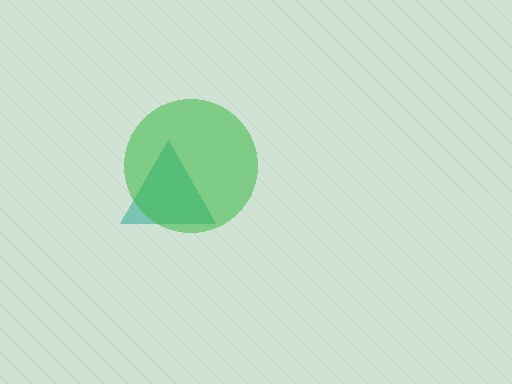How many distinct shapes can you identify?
There are 2 distinct shapes: a teal triangle, a green circle.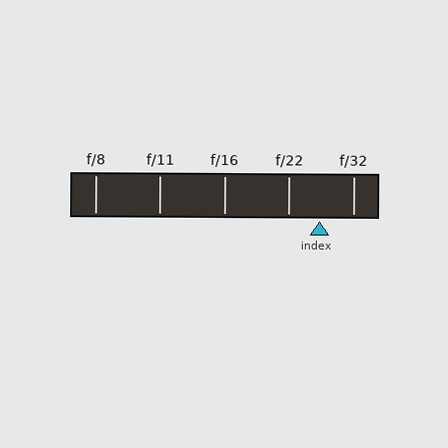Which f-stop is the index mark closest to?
The index mark is closest to f/22.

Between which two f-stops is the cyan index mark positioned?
The index mark is between f/22 and f/32.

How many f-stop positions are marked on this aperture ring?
There are 5 f-stop positions marked.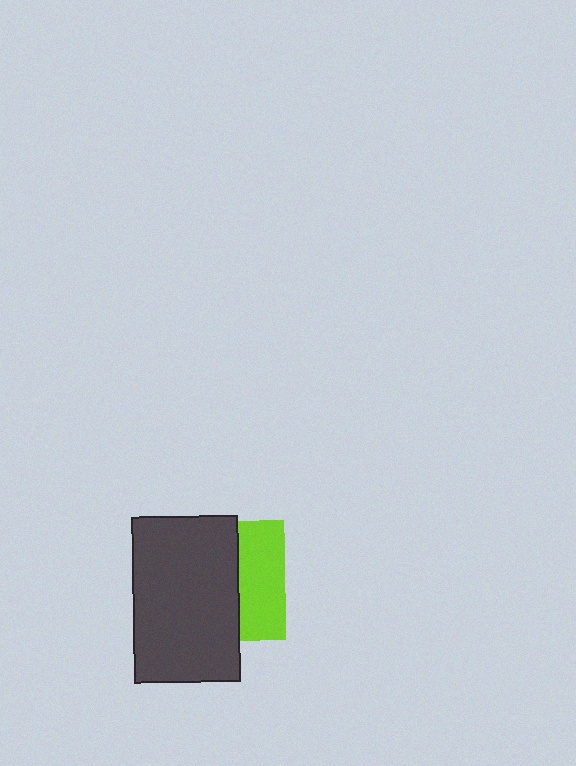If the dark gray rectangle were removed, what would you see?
You would see the complete lime square.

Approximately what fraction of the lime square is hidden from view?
Roughly 62% of the lime square is hidden behind the dark gray rectangle.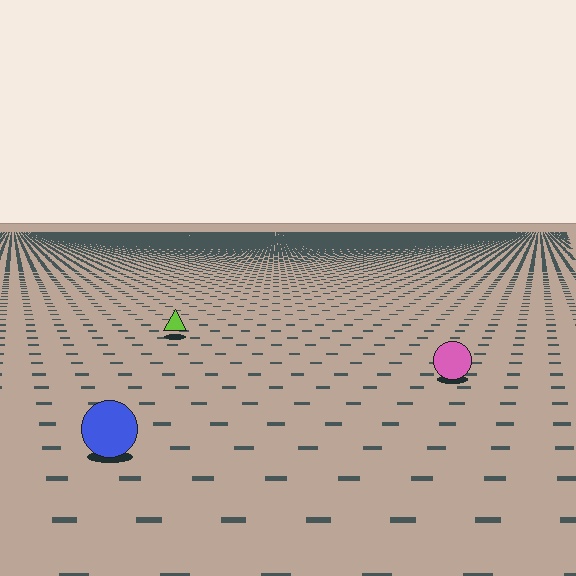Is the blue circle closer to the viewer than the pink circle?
Yes. The blue circle is closer — you can tell from the texture gradient: the ground texture is coarser near it.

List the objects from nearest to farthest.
From nearest to farthest: the blue circle, the pink circle, the lime triangle.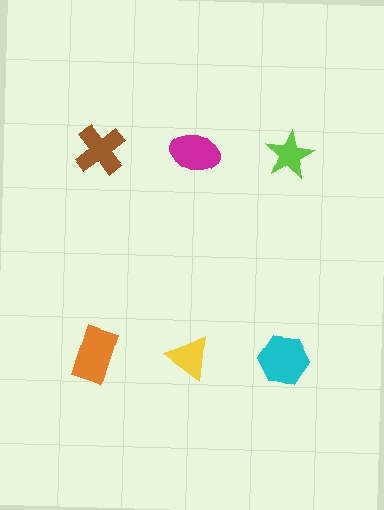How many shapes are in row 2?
3 shapes.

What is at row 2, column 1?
An orange rectangle.